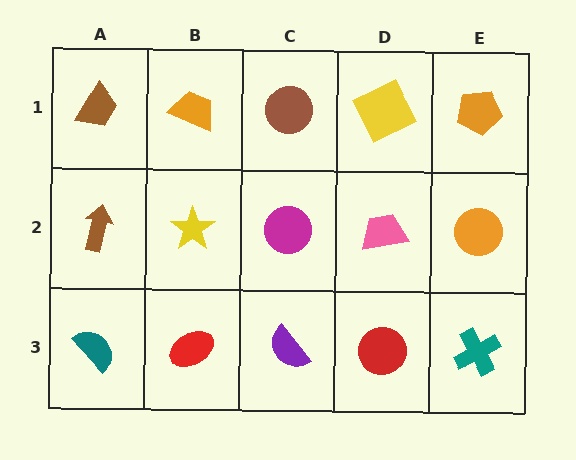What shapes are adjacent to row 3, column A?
A brown arrow (row 2, column A), a red ellipse (row 3, column B).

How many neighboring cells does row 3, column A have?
2.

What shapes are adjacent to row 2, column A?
A brown trapezoid (row 1, column A), a teal semicircle (row 3, column A), a yellow star (row 2, column B).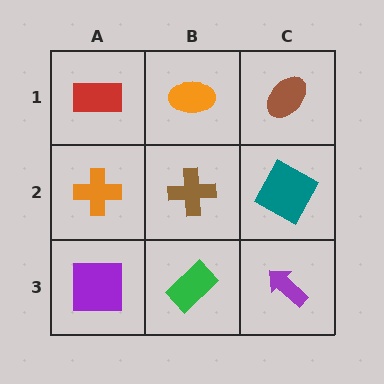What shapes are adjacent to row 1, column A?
An orange cross (row 2, column A), an orange ellipse (row 1, column B).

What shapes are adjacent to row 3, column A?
An orange cross (row 2, column A), a green rectangle (row 3, column B).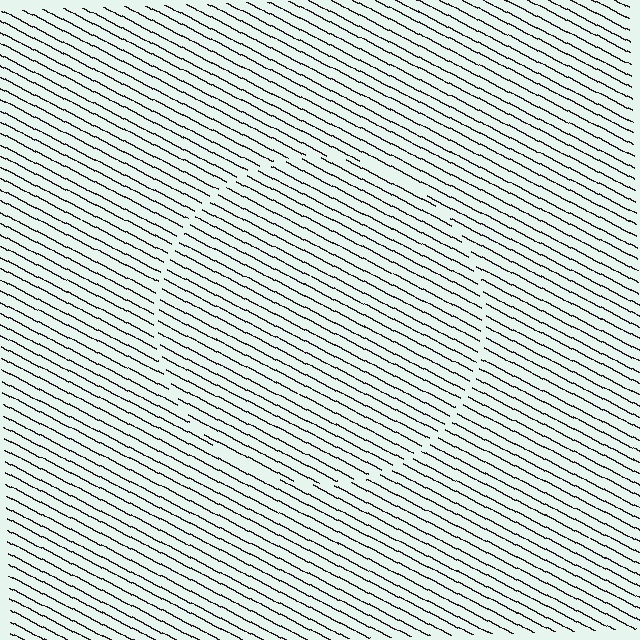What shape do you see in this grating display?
An illusory circle. The interior of the shape contains the same grating, shifted by half a period — the contour is defined by the phase discontinuity where line-ends from the inner and outer gratings abut.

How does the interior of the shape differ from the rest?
The interior of the shape contains the same grating, shifted by half a period — the contour is defined by the phase discontinuity where line-ends from the inner and outer gratings abut.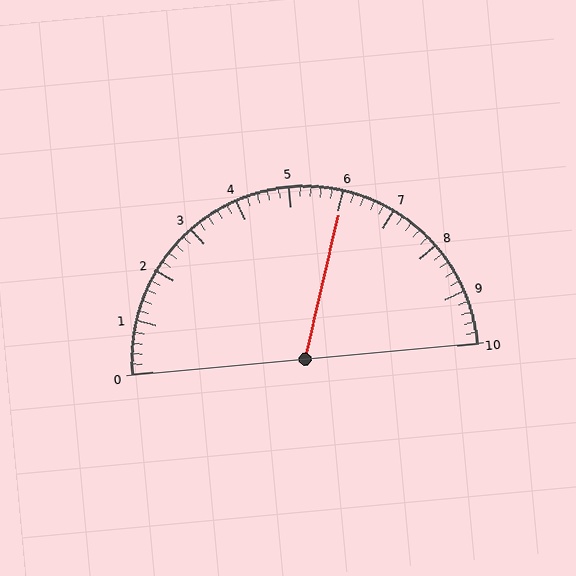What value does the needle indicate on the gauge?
The needle indicates approximately 6.0.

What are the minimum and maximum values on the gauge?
The gauge ranges from 0 to 10.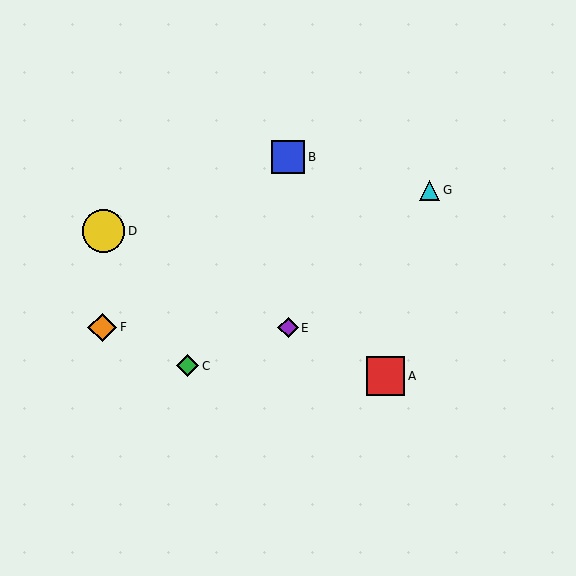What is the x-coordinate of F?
Object F is at x≈102.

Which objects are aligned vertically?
Objects B, E are aligned vertically.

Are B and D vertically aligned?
No, B is at x≈288 and D is at x≈103.